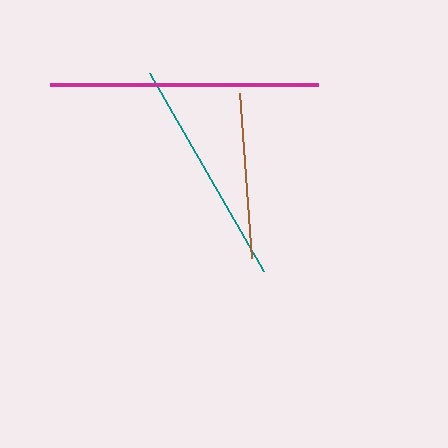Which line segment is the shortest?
The brown line is the shortest at approximately 165 pixels.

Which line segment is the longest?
The magenta line is the longest at approximately 268 pixels.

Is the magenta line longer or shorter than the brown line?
The magenta line is longer than the brown line.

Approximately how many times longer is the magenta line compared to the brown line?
The magenta line is approximately 1.6 times the length of the brown line.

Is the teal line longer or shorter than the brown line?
The teal line is longer than the brown line.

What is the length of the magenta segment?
The magenta segment is approximately 268 pixels long.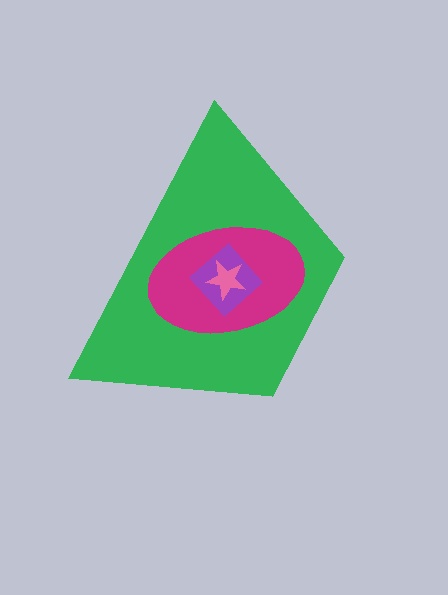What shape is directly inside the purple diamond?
The pink star.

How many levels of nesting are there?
4.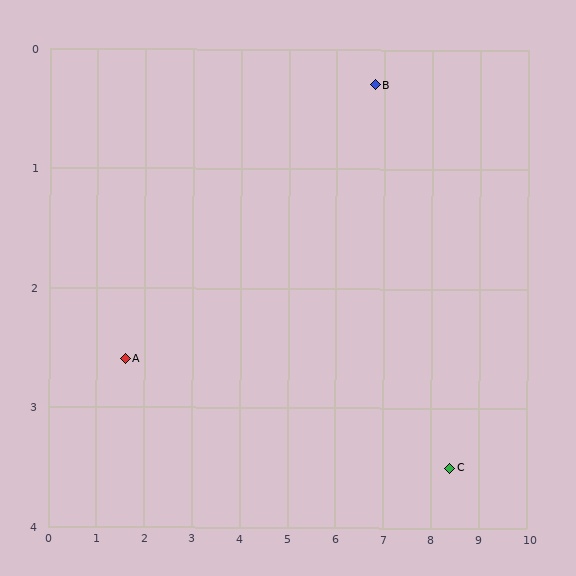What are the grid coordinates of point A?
Point A is at approximately (1.6, 2.6).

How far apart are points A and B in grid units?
Points A and B are about 5.7 grid units apart.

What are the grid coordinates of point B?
Point B is at approximately (6.8, 0.3).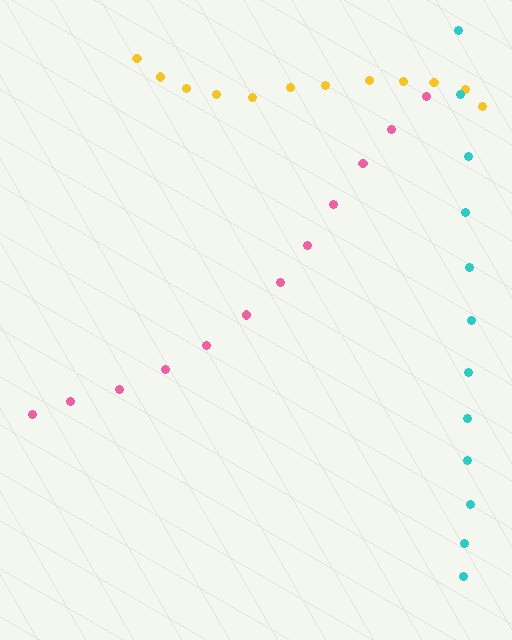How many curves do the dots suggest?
There are 3 distinct paths.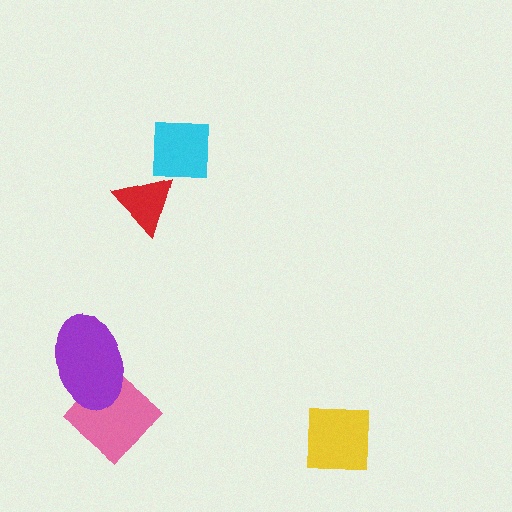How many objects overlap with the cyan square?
0 objects overlap with the cyan square.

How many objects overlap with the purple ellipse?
1 object overlaps with the purple ellipse.